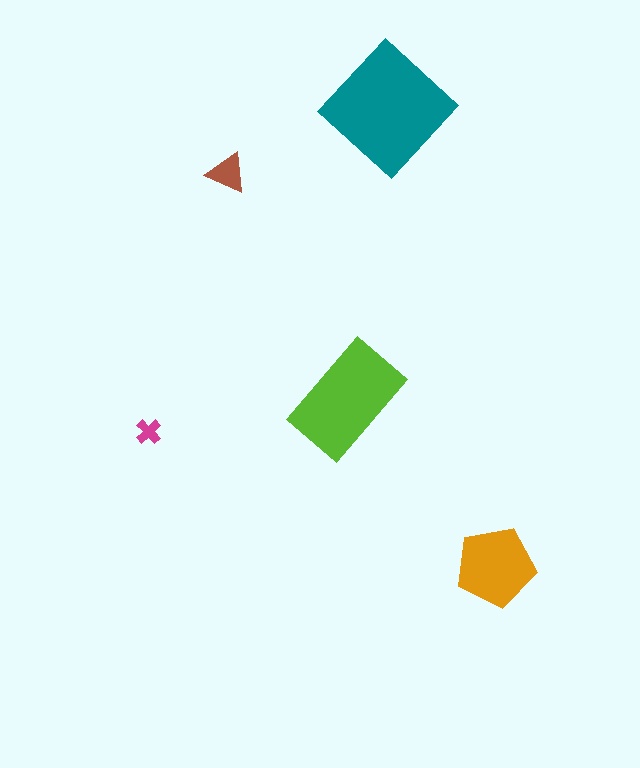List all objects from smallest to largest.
The magenta cross, the brown triangle, the orange pentagon, the lime rectangle, the teal diamond.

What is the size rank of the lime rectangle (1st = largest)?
2nd.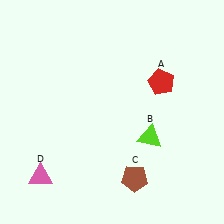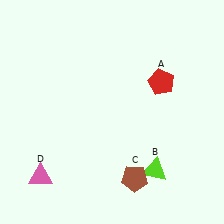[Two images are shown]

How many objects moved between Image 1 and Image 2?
1 object moved between the two images.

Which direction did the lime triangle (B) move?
The lime triangle (B) moved down.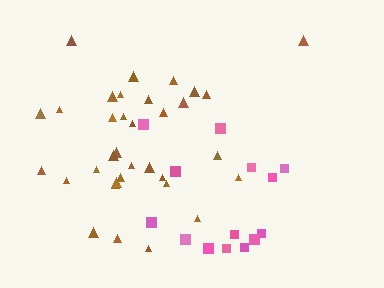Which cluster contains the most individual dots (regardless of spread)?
Brown (34).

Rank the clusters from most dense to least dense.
brown, pink.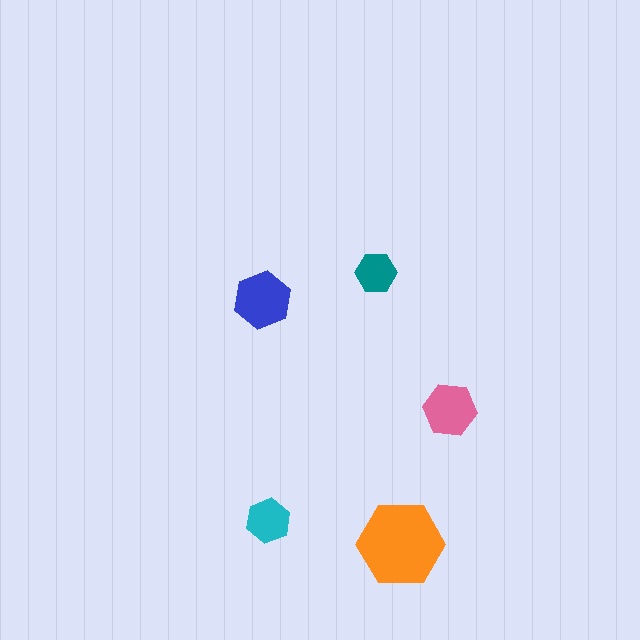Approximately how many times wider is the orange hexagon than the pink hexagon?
About 1.5 times wider.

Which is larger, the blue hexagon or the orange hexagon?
The orange one.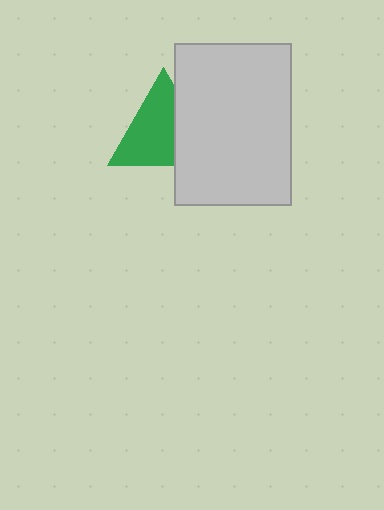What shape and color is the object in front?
The object in front is a light gray rectangle.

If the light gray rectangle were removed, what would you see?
You would see the complete green triangle.